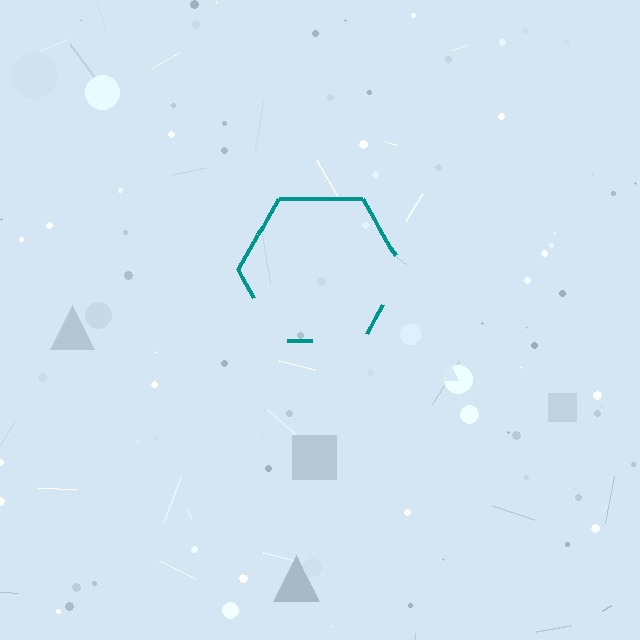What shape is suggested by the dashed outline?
The dashed outline suggests a hexagon.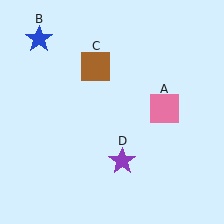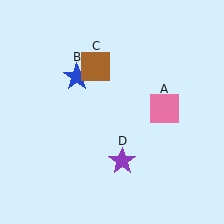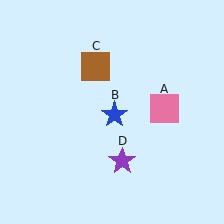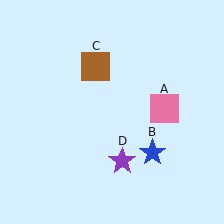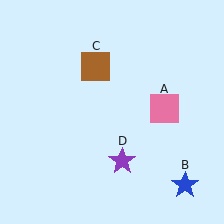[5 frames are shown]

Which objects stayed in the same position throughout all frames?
Pink square (object A) and brown square (object C) and purple star (object D) remained stationary.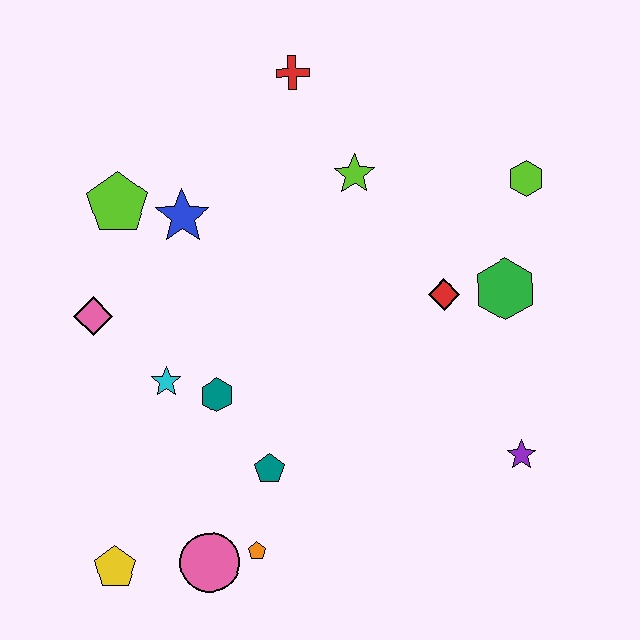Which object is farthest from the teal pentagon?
The red cross is farthest from the teal pentagon.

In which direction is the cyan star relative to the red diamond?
The cyan star is to the left of the red diamond.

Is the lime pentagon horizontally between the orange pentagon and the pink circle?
No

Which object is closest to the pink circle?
The orange pentagon is closest to the pink circle.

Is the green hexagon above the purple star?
Yes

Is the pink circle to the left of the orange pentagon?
Yes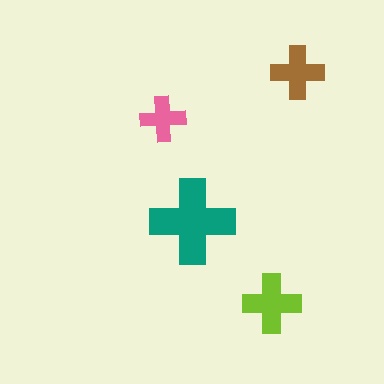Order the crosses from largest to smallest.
the teal one, the lime one, the brown one, the pink one.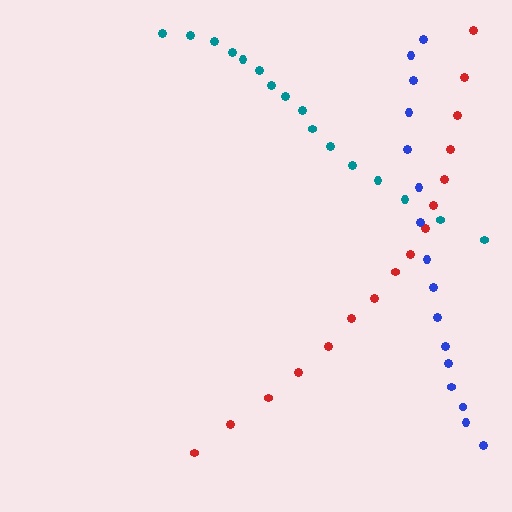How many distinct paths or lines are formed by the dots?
There are 3 distinct paths.